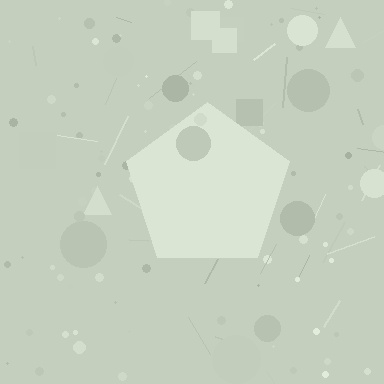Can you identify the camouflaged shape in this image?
The camouflaged shape is a pentagon.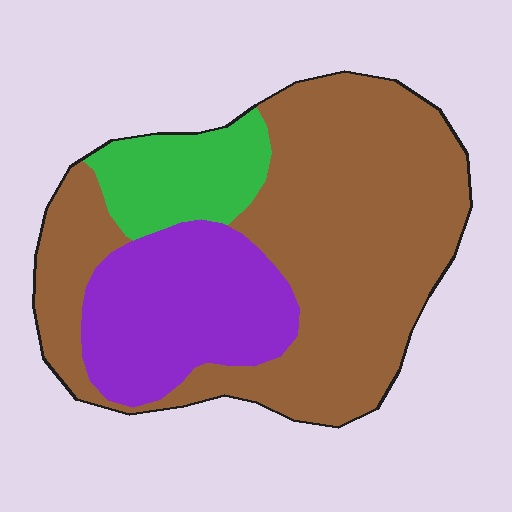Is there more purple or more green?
Purple.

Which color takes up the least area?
Green, at roughly 15%.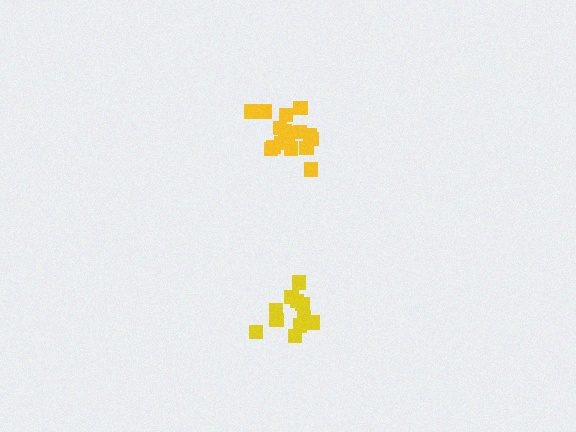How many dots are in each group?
Group 1: 11 dots, Group 2: 16 dots (27 total).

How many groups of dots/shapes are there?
There are 2 groups.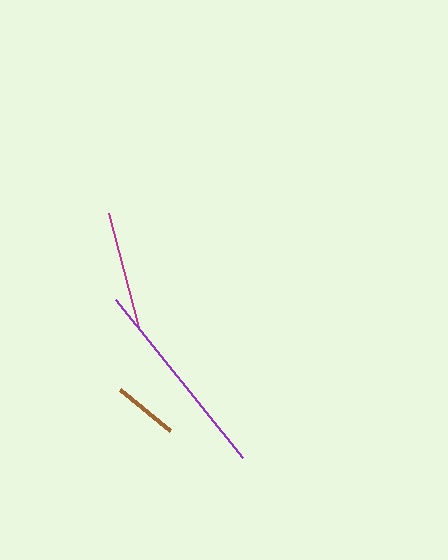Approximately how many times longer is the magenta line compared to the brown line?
The magenta line is approximately 1.8 times the length of the brown line.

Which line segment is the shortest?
The brown line is the shortest at approximately 65 pixels.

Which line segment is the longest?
The purple line is the longest at approximately 202 pixels.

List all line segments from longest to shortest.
From longest to shortest: purple, magenta, brown.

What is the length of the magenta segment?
The magenta segment is approximately 118 pixels long.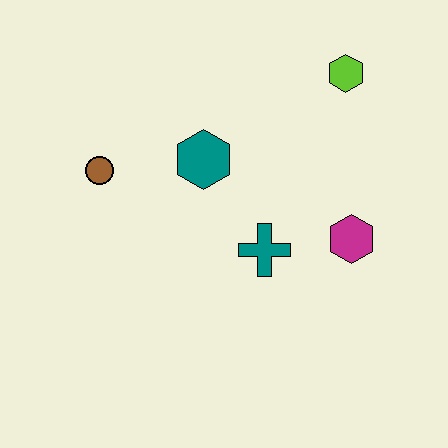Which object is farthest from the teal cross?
The lime hexagon is farthest from the teal cross.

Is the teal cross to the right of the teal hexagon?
Yes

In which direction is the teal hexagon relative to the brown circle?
The teal hexagon is to the right of the brown circle.